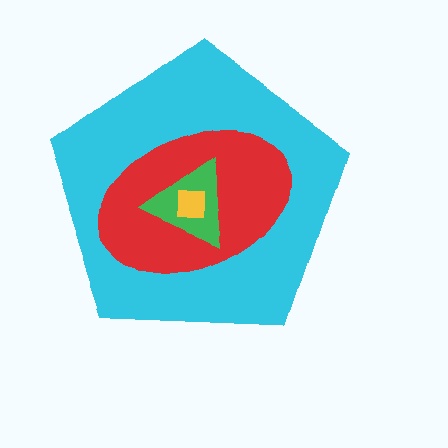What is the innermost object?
The yellow square.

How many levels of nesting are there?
4.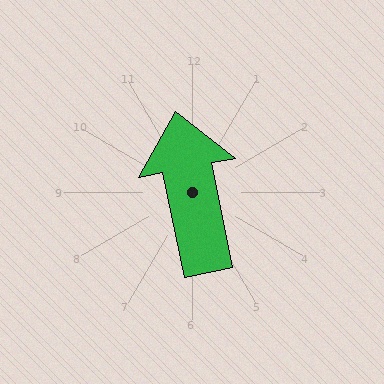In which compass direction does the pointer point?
North.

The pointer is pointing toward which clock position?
Roughly 12 o'clock.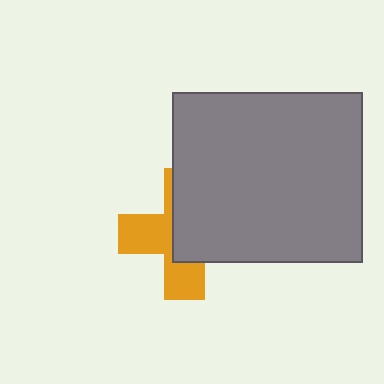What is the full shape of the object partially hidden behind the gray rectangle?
The partially hidden object is an orange cross.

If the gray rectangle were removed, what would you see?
You would see the complete orange cross.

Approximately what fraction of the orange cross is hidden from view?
Roughly 55% of the orange cross is hidden behind the gray rectangle.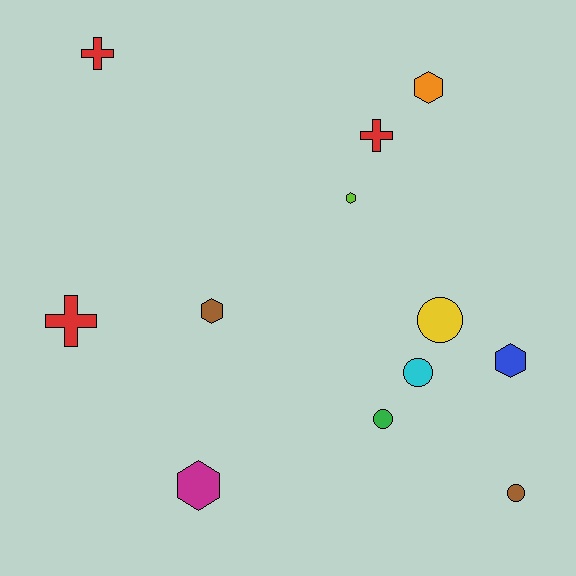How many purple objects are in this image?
There are no purple objects.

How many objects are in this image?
There are 12 objects.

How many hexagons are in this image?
There are 5 hexagons.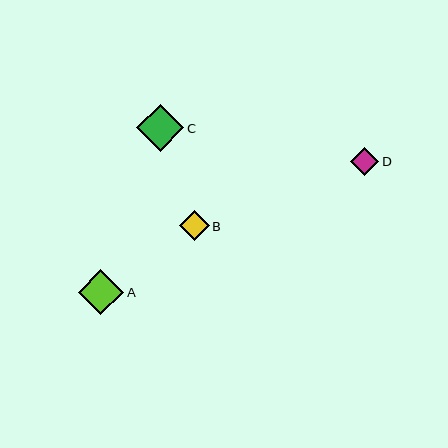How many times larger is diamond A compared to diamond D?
Diamond A is approximately 1.6 times the size of diamond D.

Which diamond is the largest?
Diamond C is the largest with a size of approximately 47 pixels.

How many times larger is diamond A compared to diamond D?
Diamond A is approximately 1.6 times the size of diamond D.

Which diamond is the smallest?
Diamond D is the smallest with a size of approximately 28 pixels.